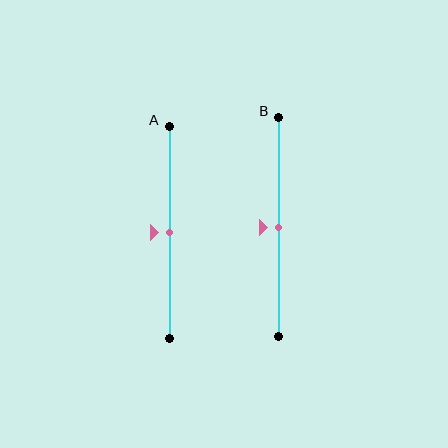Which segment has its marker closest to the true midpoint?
Segment A has its marker closest to the true midpoint.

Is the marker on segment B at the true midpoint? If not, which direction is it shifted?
Yes, the marker on segment B is at the true midpoint.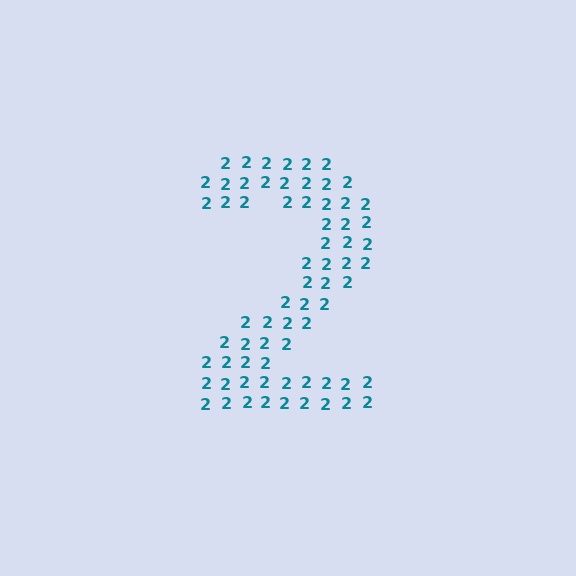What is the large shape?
The large shape is the digit 2.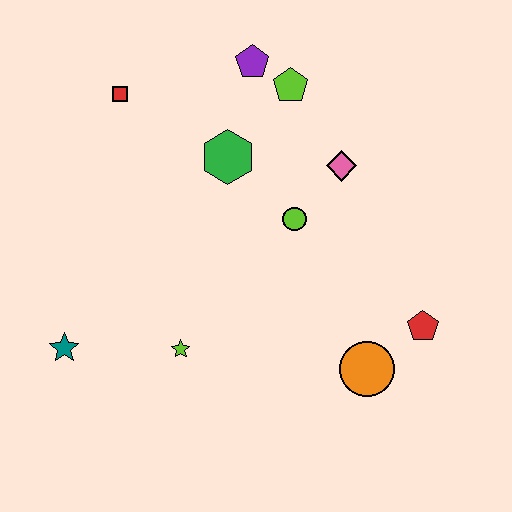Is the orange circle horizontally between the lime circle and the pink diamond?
No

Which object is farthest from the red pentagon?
The red square is farthest from the red pentagon.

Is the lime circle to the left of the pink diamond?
Yes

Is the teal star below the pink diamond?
Yes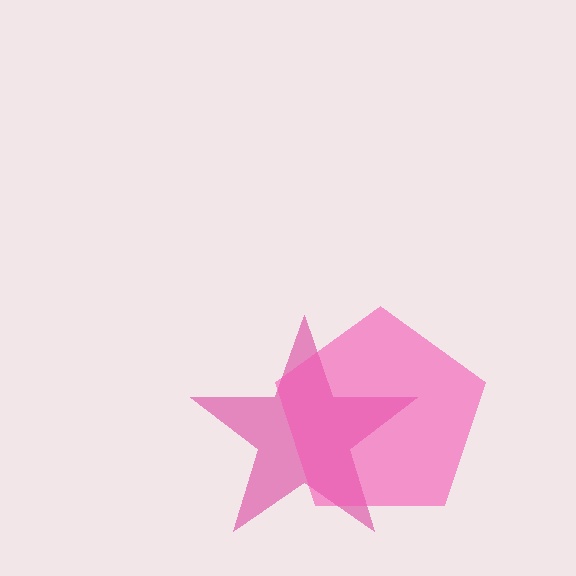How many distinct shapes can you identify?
There are 2 distinct shapes: a magenta star, a pink pentagon.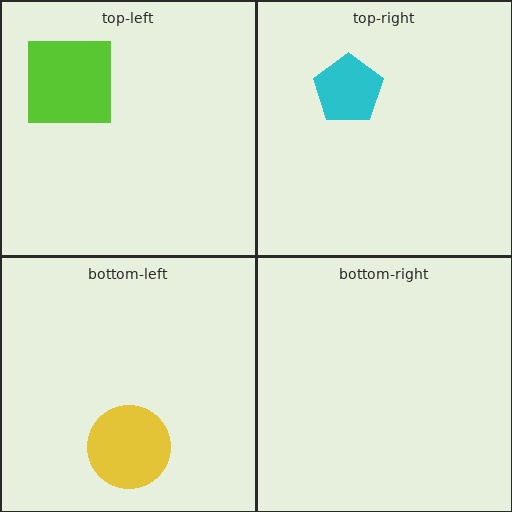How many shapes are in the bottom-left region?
1.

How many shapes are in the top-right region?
1.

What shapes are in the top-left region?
The lime square.